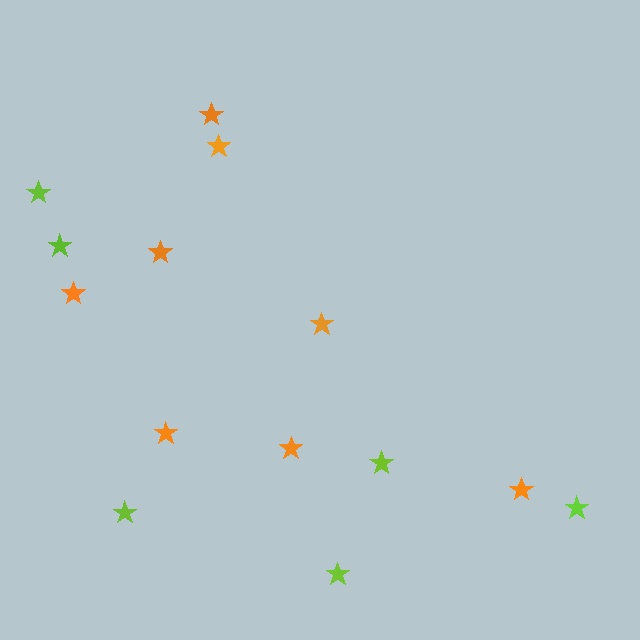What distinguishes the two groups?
There are 2 groups: one group of orange stars (8) and one group of lime stars (6).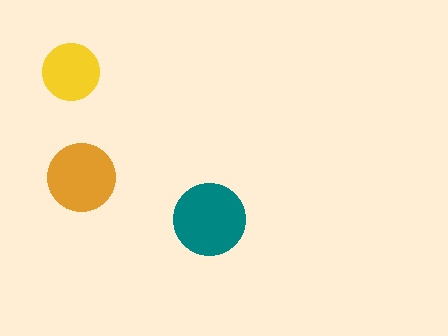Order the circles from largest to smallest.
the teal one, the orange one, the yellow one.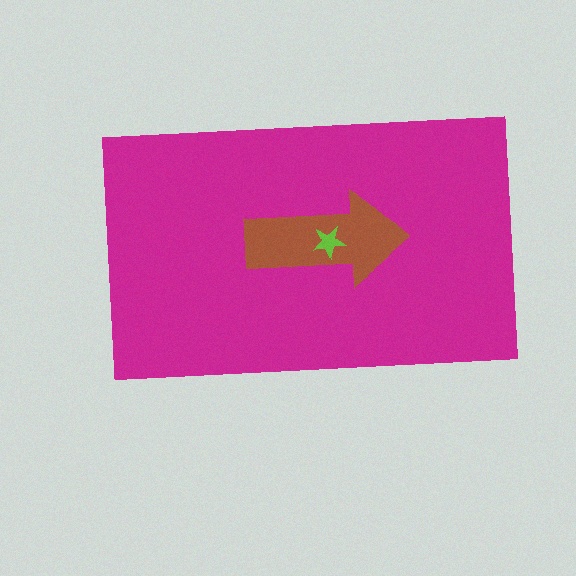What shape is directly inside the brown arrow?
The lime star.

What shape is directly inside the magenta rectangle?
The brown arrow.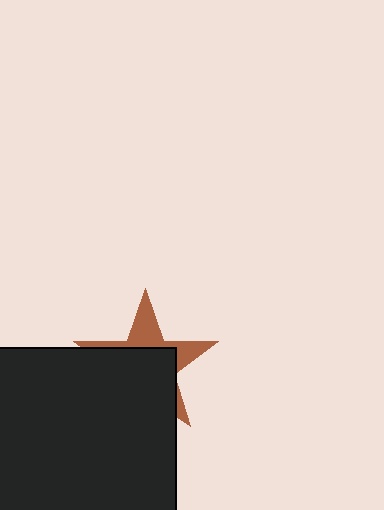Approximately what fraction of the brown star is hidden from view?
Roughly 64% of the brown star is hidden behind the black square.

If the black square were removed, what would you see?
You would see the complete brown star.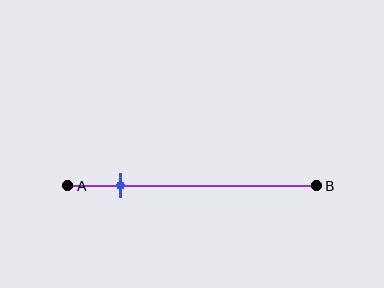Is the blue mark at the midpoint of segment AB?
No, the mark is at about 20% from A, not at the 50% midpoint.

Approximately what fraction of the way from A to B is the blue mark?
The blue mark is approximately 20% of the way from A to B.